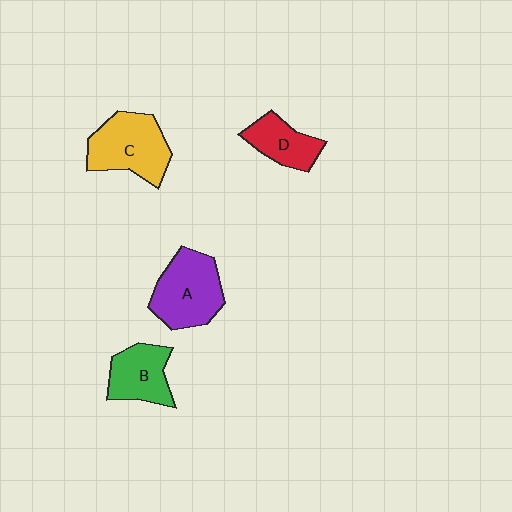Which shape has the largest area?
Shape C (yellow).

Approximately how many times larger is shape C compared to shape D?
Approximately 1.6 times.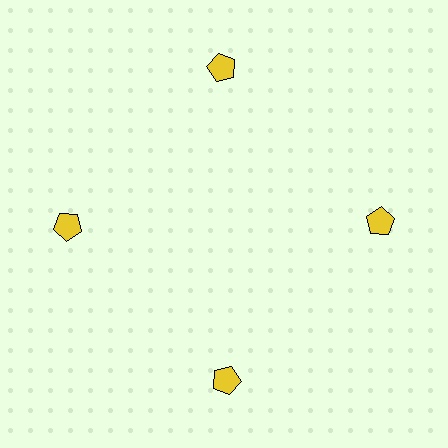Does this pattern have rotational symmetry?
Yes, this pattern has 4-fold rotational symmetry. It looks the same after rotating 90 degrees around the center.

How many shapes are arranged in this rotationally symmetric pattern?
There are 4 shapes, arranged in 4 groups of 1.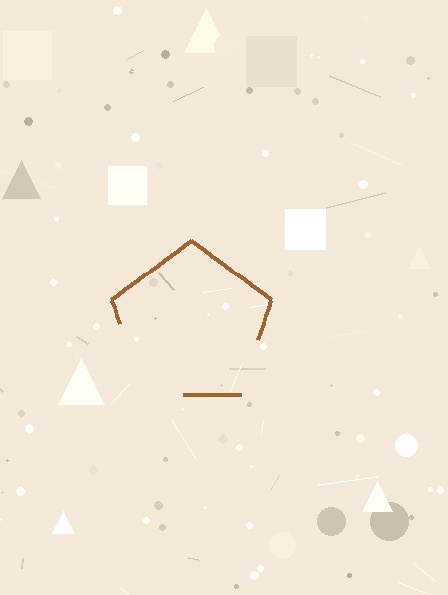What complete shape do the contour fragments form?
The contour fragments form a pentagon.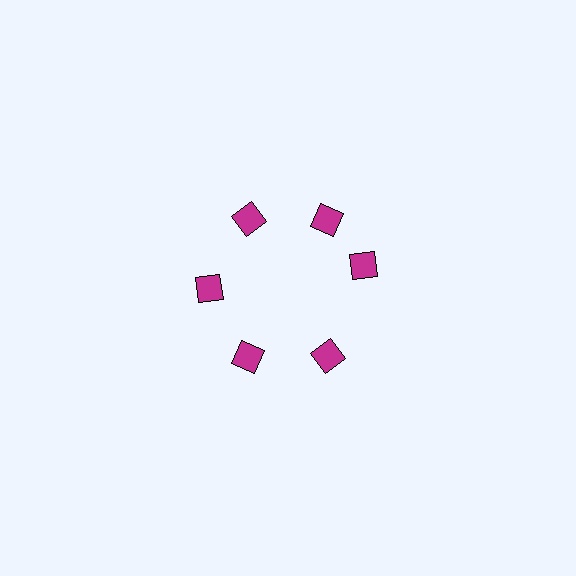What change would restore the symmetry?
The symmetry would be restored by rotating it back into even spacing with its neighbors so that all 6 diamonds sit at equal angles and equal distance from the center.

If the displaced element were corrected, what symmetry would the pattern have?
It would have 6-fold rotational symmetry — the pattern would map onto itself every 60 degrees.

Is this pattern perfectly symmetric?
No. The 6 magenta diamonds are arranged in a ring, but one element near the 3 o'clock position is rotated out of alignment along the ring, breaking the 6-fold rotational symmetry.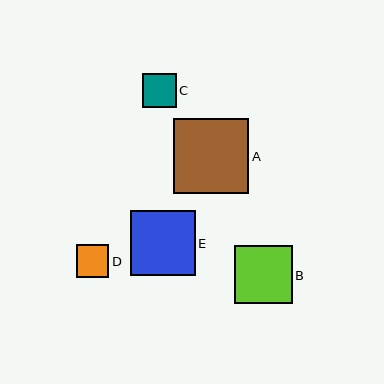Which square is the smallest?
Square D is the smallest with a size of approximately 33 pixels.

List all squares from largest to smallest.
From largest to smallest: A, E, B, C, D.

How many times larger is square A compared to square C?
Square A is approximately 2.2 times the size of square C.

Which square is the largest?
Square A is the largest with a size of approximately 75 pixels.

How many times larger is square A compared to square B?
Square A is approximately 1.3 times the size of square B.